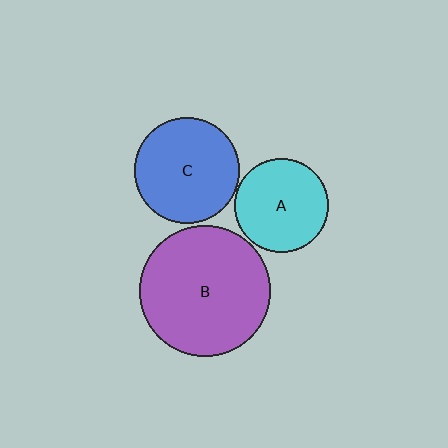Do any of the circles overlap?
No, none of the circles overlap.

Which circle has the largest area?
Circle B (purple).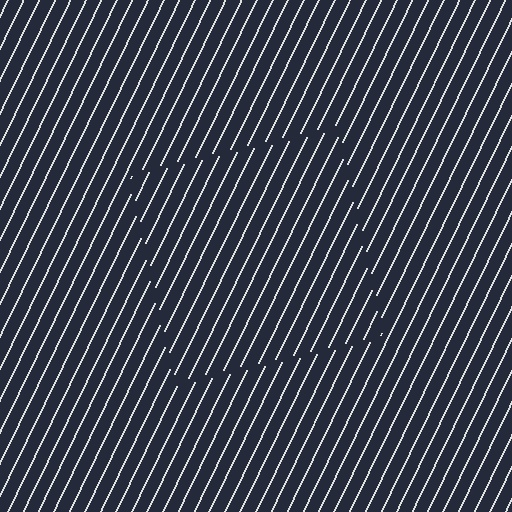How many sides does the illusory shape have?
4 sides — the line-ends trace a square.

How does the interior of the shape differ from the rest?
The interior of the shape contains the same grating, shifted by half a period — the contour is defined by the phase discontinuity where line-ends from the inner and outer gratings abut.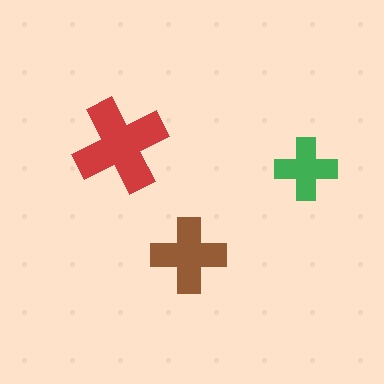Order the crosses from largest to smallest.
the red one, the brown one, the green one.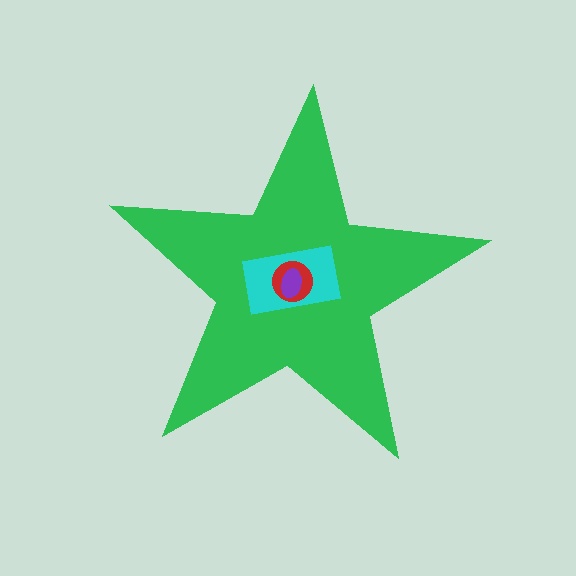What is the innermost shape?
The purple ellipse.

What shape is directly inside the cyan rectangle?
The red circle.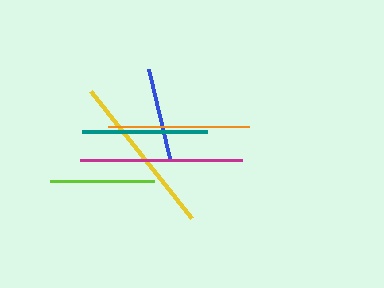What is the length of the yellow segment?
The yellow segment is approximately 162 pixels long.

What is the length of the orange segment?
The orange segment is approximately 141 pixels long.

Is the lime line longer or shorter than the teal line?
The teal line is longer than the lime line.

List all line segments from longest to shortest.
From longest to shortest: magenta, yellow, orange, teal, lime, blue.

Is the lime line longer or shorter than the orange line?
The orange line is longer than the lime line.